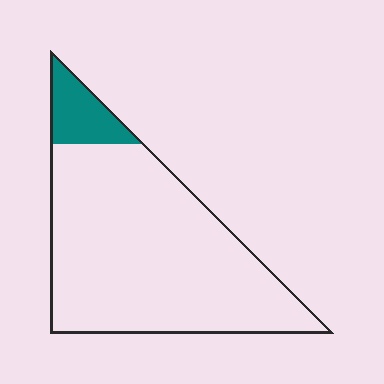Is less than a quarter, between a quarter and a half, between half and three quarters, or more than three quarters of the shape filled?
Less than a quarter.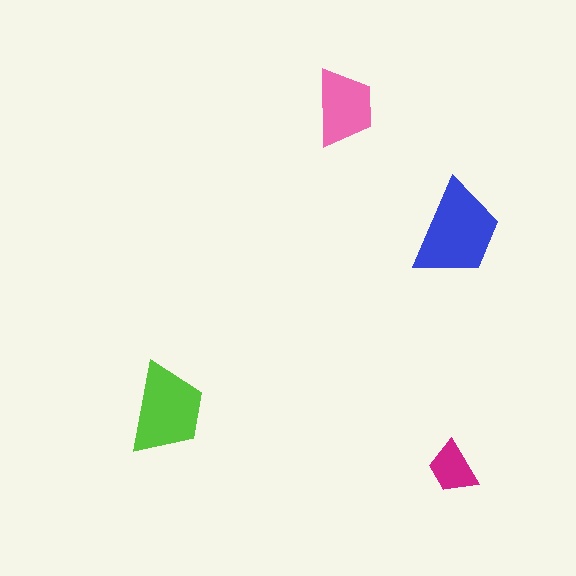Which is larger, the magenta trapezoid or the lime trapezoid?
The lime one.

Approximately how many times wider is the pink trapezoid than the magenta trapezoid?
About 1.5 times wider.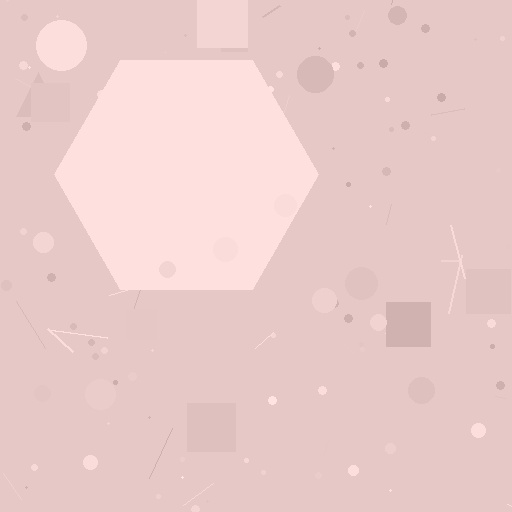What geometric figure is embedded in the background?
A hexagon is embedded in the background.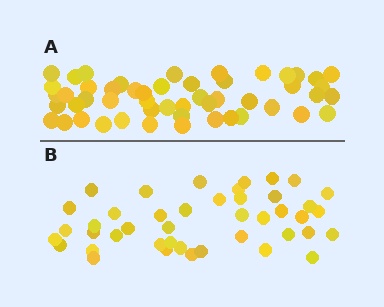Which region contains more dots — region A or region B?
Region A (the top region) has more dots.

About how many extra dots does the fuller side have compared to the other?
Region A has roughly 8 or so more dots than region B.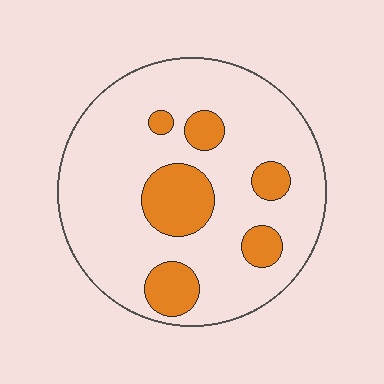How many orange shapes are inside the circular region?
6.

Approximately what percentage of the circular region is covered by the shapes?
Approximately 20%.